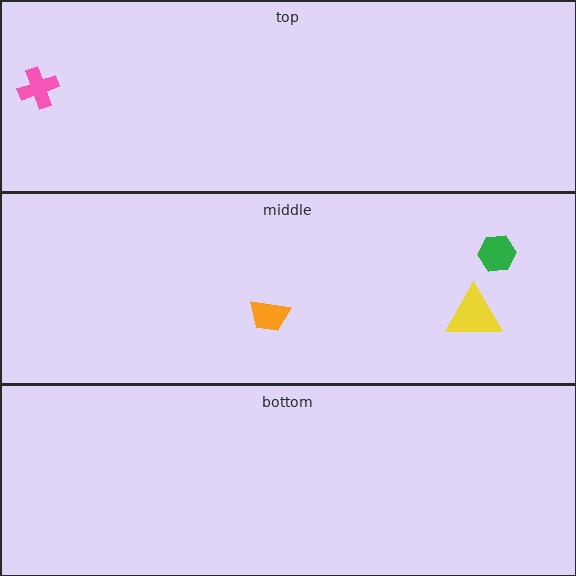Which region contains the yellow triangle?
The middle region.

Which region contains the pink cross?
The top region.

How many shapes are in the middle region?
3.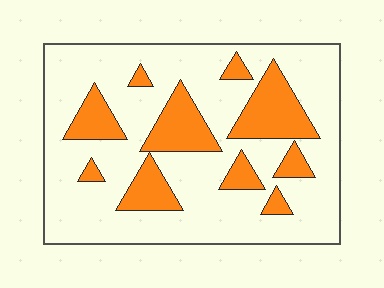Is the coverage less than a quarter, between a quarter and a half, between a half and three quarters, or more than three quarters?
Less than a quarter.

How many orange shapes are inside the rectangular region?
10.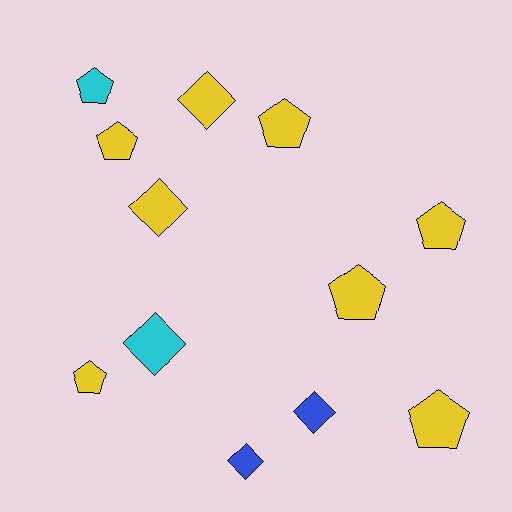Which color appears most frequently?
Yellow, with 8 objects.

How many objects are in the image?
There are 12 objects.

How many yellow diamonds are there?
There are 2 yellow diamonds.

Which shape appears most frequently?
Pentagon, with 7 objects.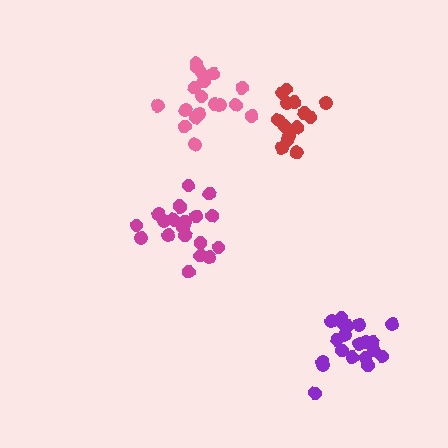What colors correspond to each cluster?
The clusters are colored: red, pink, magenta, purple.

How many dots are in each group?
Group 1: 15 dots, Group 2: 18 dots, Group 3: 21 dots, Group 4: 20 dots (74 total).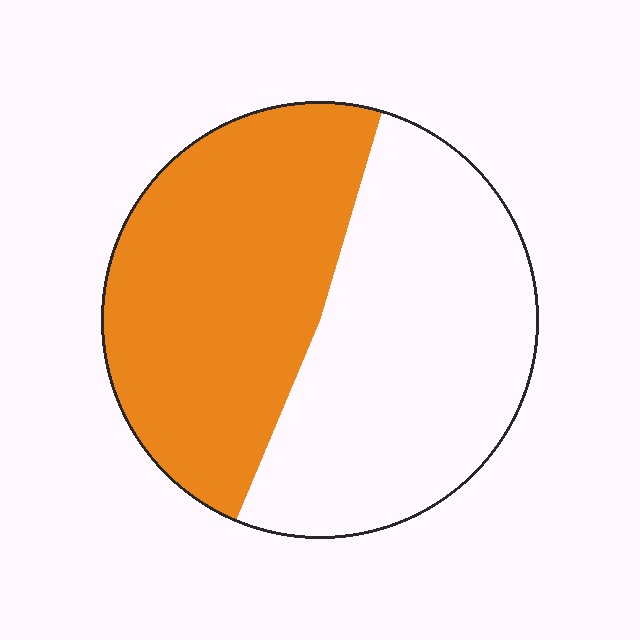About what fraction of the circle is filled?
About one half (1/2).